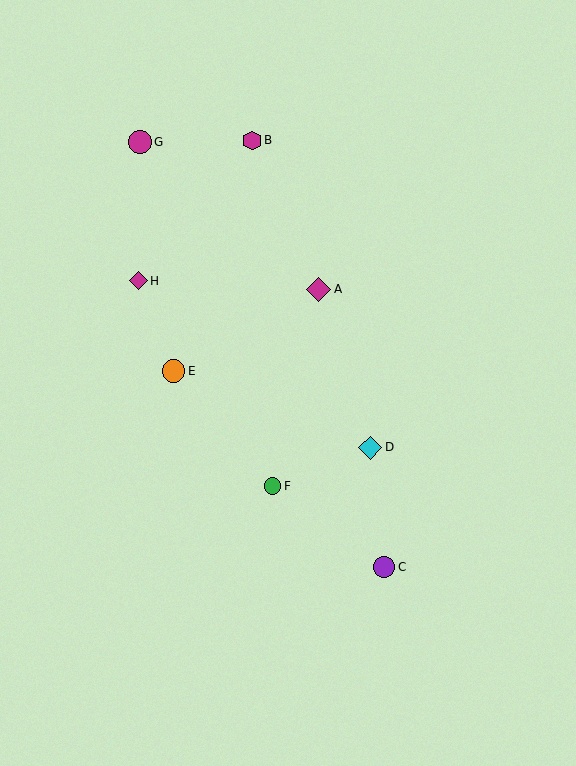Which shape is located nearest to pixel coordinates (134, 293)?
The magenta diamond (labeled H) at (138, 281) is nearest to that location.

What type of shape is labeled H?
Shape H is a magenta diamond.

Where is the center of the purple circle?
The center of the purple circle is at (384, 567).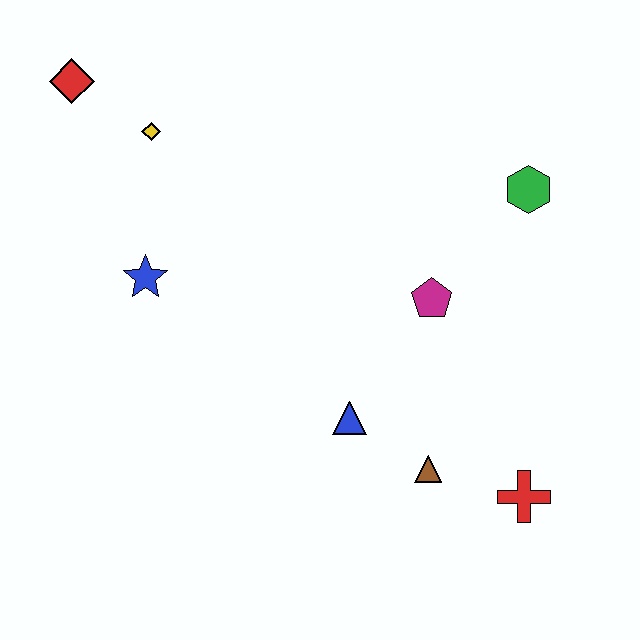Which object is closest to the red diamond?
The yellow diamond is closest to the red diamond.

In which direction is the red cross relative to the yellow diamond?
The red cross is to the right of the yellow diamond.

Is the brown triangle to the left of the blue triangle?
No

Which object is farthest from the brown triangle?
The red diamond is farthest from the brown triangle.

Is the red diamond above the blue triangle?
Yes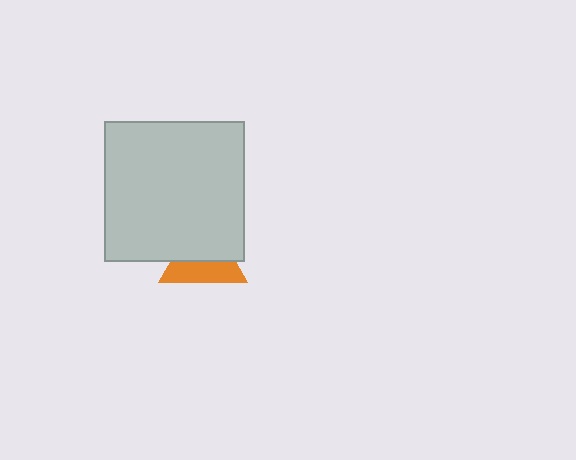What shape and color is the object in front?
The object in front is a light gray square.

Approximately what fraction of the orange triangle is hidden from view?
Roughly 52% of the orange triangle is hidden behind the light gray square.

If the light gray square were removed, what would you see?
You would see the complete orange triangle.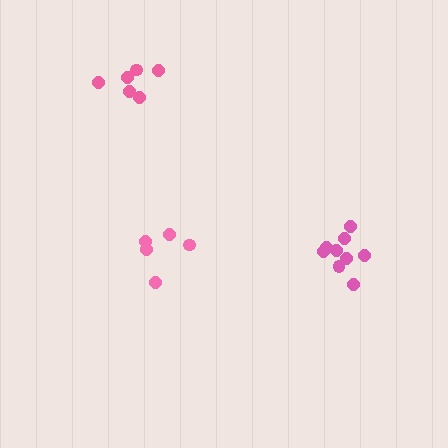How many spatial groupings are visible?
There are 3 spatial groupings.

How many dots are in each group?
Group 1: 5 dots, Group 2: 9 dots, Group 3: 6 dots (20 total).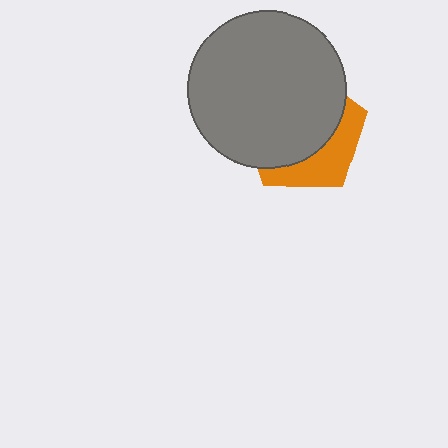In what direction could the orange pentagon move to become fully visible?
The orange pentagon could move toward the lower-right. That would shift it out from behind the gray circle entirely.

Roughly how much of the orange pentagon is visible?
A small part of it is visible (roughly 33%).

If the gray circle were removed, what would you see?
You would see the complete orange pentagon.